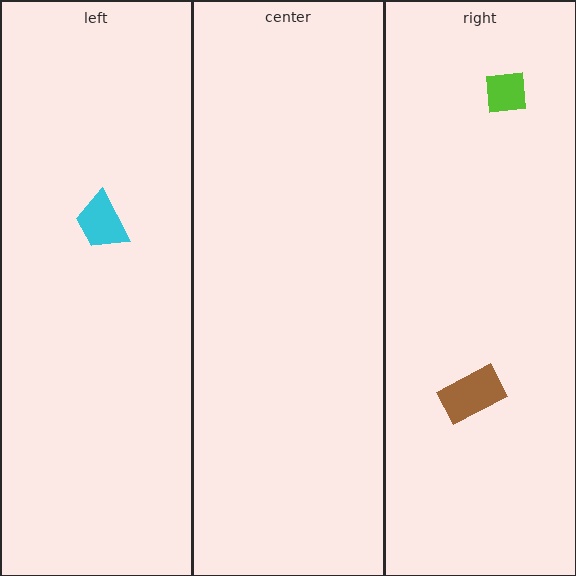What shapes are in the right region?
The lime square, the brown rectangle.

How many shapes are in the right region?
2.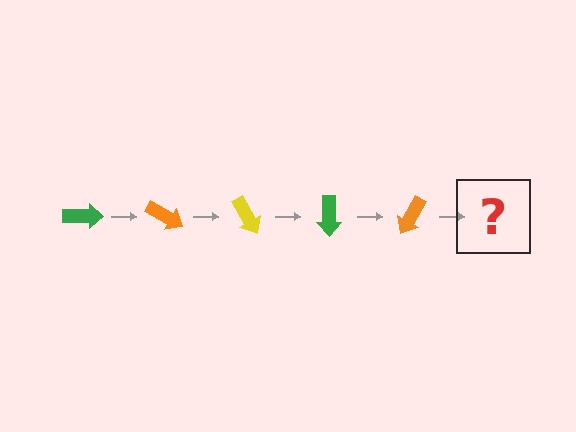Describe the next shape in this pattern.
It should be a yellow arrow, rotated 150 degrees from the start.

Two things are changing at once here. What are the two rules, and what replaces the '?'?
The two rules are that it rotates 30 degrees each step and the color cycles through green, orange, and yellow. The '?' should be a yellow arrow, rotated 150 degrees from the start.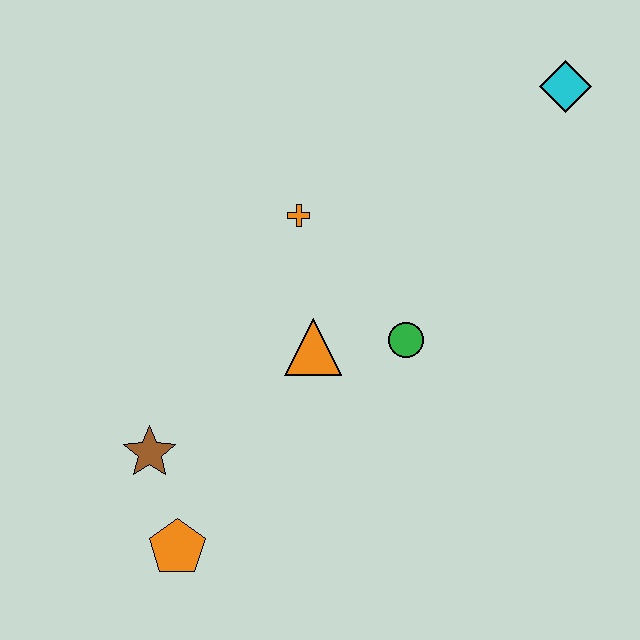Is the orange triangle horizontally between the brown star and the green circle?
Yes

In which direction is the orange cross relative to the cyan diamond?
The orange cross is to the left of the cyan diamond.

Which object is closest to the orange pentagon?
The brown star is closest to the orange pentagon.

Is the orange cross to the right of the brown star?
Yes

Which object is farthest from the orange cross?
The orange pentagon is farthest from the orange cross.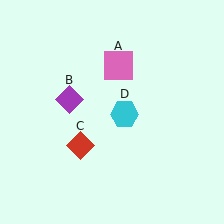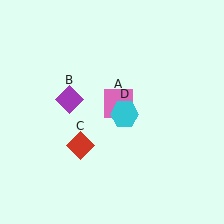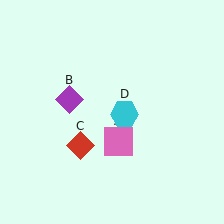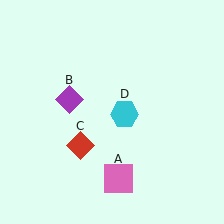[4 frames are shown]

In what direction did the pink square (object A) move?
The pink square (object A) moved down.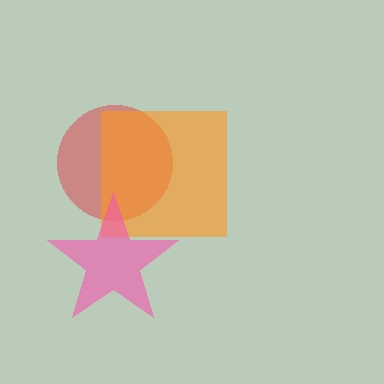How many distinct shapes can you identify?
There are 3 distinct shapes: a red circle, an orange square, a pink star.